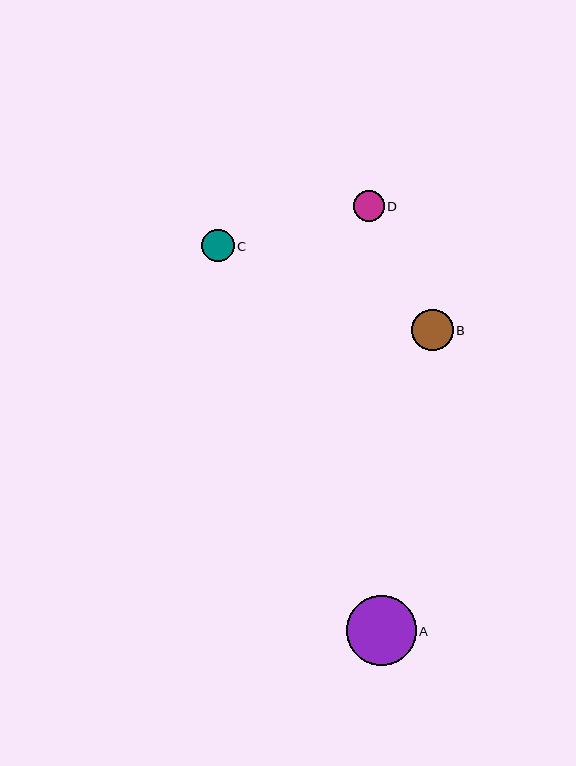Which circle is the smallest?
Circle D is the smallest with a size of approximately 31 pixels.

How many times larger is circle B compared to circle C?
Circle B is approximately 1.3 times the size of circle C.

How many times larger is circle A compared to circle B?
Circle A is approximately 1.7 times the size of circle B.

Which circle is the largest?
Circle A is the largest with a size of approximately 69 pixels.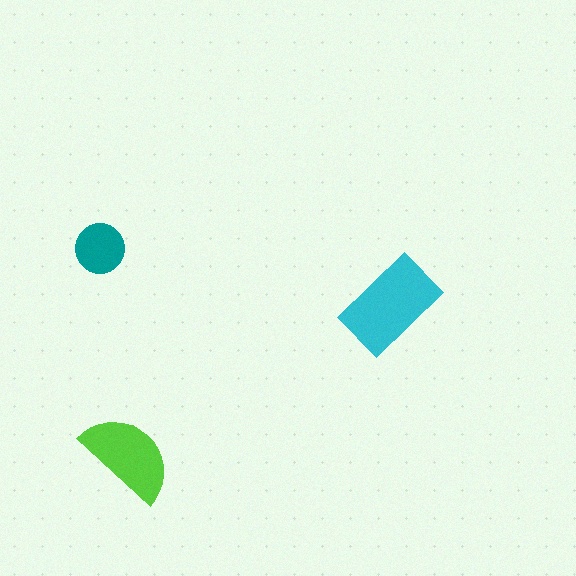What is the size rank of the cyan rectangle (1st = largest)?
1st.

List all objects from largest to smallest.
The cyan rectangle, the lime semicircle, the teal circle.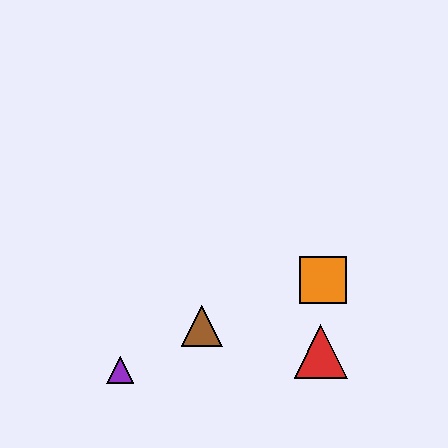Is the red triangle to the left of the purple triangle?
No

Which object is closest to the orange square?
The red triangle is closest to the orange square.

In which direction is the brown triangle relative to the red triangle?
The brown triangle is to the left of the red triangle.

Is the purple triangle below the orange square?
Yes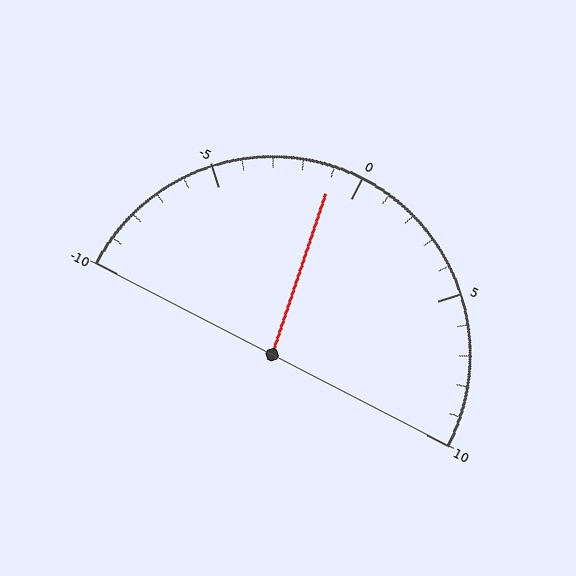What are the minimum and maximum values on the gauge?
The gauge ranges from -10 to 10.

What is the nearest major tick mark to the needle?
The nearest major tick mark is 0.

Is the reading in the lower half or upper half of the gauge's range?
The reading is in the lower half of the range (-10 to 10).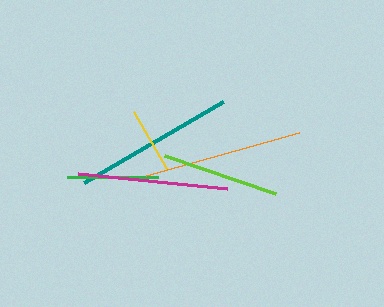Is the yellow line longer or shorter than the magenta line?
The magenta line is longer than the yellow line.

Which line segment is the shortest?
The yellow line is the shortest at approximately 66 pixels.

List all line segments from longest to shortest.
From longest to shortest: teal, orange, magenta, lime, green, yellow.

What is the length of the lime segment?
The lime segment is approximately 117 pixels long.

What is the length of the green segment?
The green segment is approximately 91 pixels long.